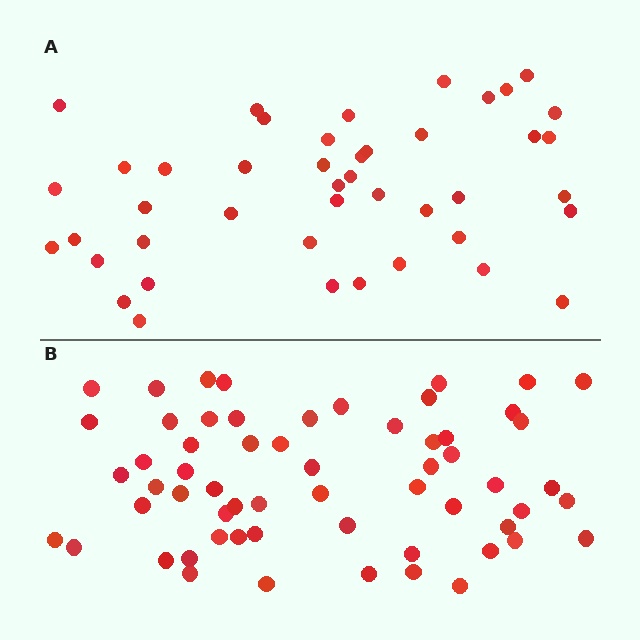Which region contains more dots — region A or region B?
Region B (the bottom region) has more dots.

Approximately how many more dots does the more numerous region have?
Region B has approximately 15 more dots than region A.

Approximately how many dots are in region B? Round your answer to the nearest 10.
About 60 dots.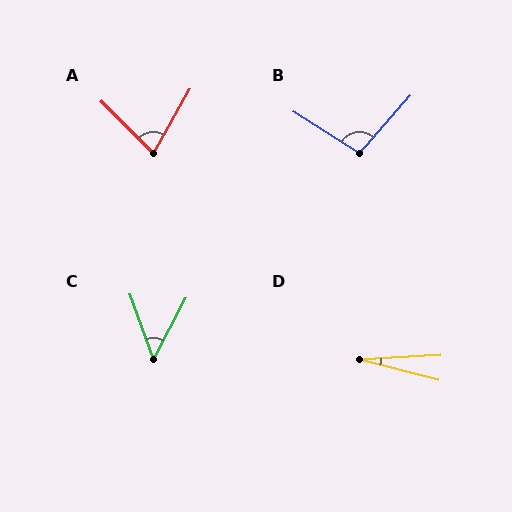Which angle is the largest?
B, at approximately 99 degrees.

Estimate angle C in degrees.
Approximately 48 degrees.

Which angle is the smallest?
D, at approximately 18 degrees.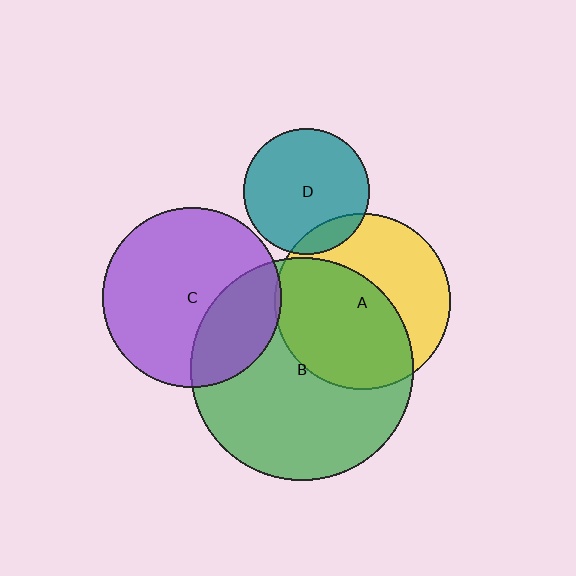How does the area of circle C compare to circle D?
Approximately 2.0 times.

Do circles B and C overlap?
Yes.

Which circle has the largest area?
Circle B (green).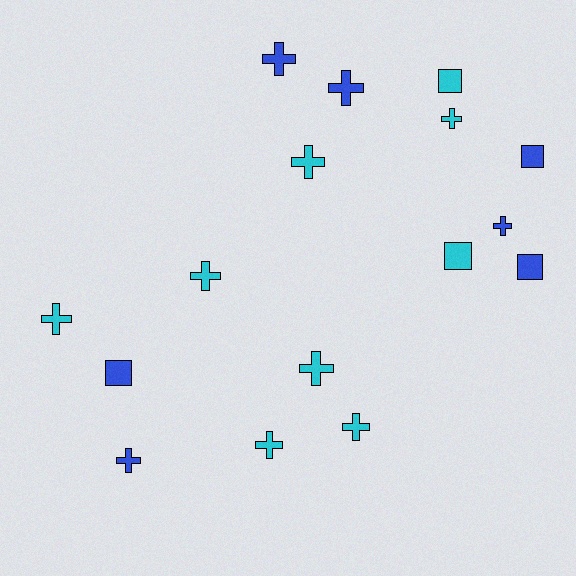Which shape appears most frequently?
Cross, with 11 objects.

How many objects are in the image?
There are 16 objects.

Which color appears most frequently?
Cyan, with 9 objects.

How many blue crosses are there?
There are 4 blue crosses.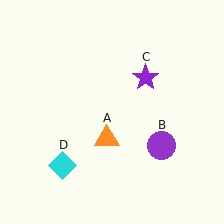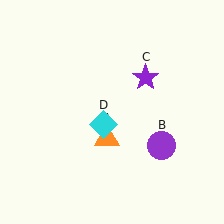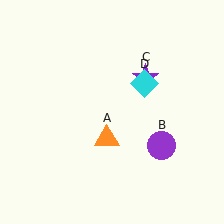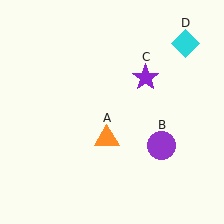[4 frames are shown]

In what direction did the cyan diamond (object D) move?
The cyan diamond (object D) moved up and to the right.